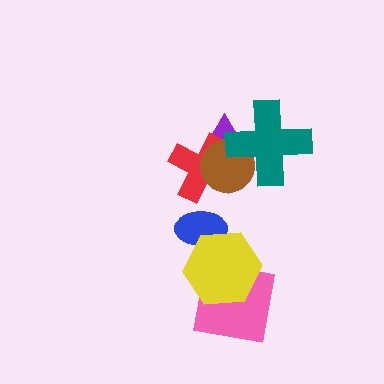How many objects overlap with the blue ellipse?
1 object overlaps with the blue ellipse.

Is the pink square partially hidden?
Yes, it is partially covered by another shape.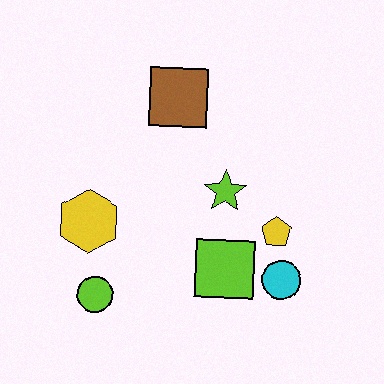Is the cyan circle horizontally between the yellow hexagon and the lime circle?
No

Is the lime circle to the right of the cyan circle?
No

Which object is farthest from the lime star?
The lime circle is farthest from the lime star.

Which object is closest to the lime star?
The yellow pentagon is closest to the lime star.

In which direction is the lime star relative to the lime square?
The lime star is above the lime square.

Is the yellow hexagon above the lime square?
Yes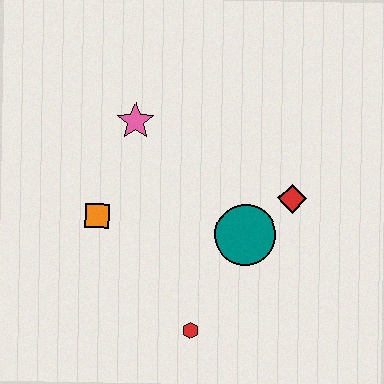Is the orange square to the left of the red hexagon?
Yes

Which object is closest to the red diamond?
The teal circle is closest to the red diamond.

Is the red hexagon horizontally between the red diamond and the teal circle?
No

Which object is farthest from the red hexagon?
The pink star is farthest from the red hexagon.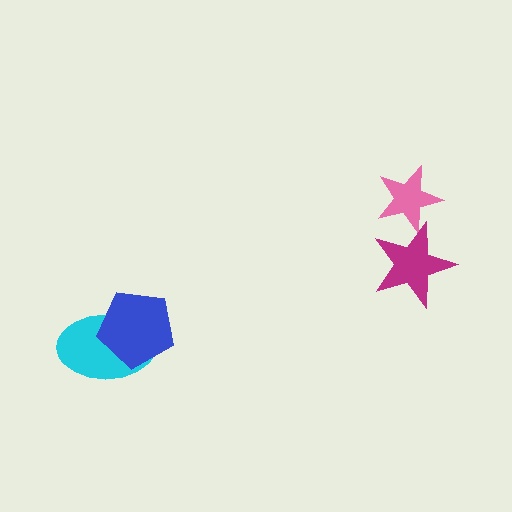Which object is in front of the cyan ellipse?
The blue pentagon is in front of the cyan ellipse.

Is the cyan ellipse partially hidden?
Yes, it is partially covered by another shape.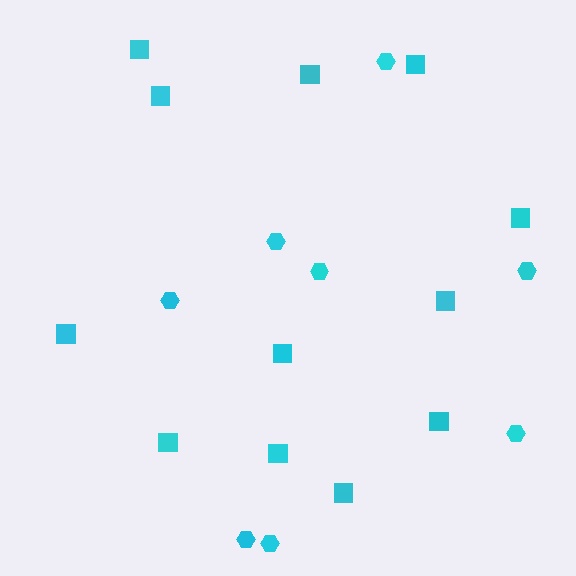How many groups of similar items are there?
There are 2 groups: one group of hexagons (8) and one group of squares (12).